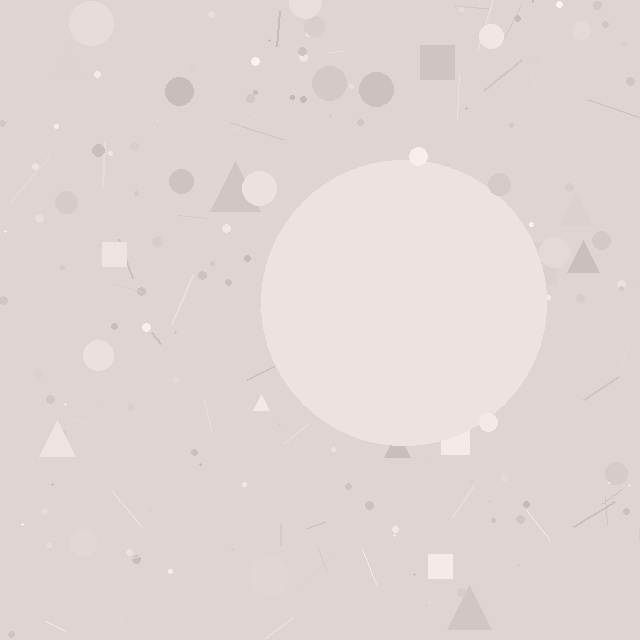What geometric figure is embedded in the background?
A circle is embedded in the background.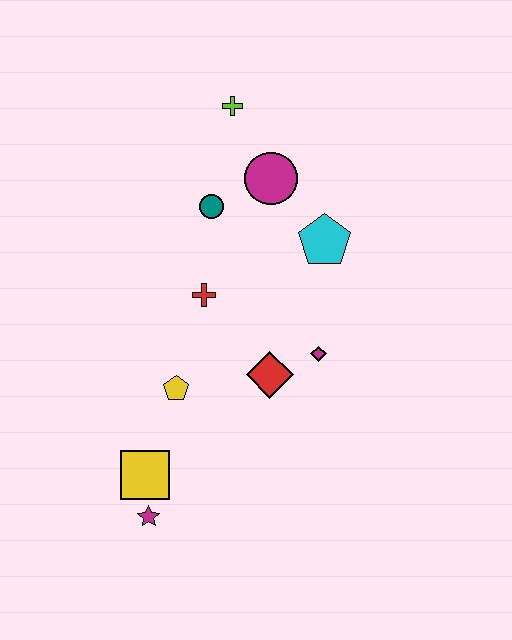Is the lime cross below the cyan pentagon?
No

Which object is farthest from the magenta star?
The lime cross is farthest from the magenta star.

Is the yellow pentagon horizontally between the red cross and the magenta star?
Yes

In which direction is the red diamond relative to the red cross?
The red diamond is below the red cross.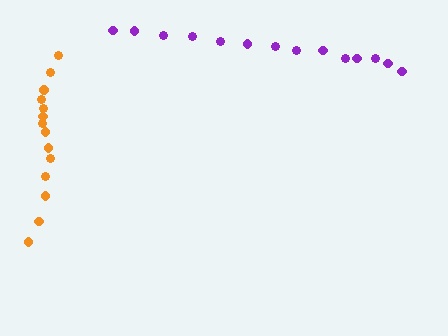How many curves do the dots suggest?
There are 2 distinct paths.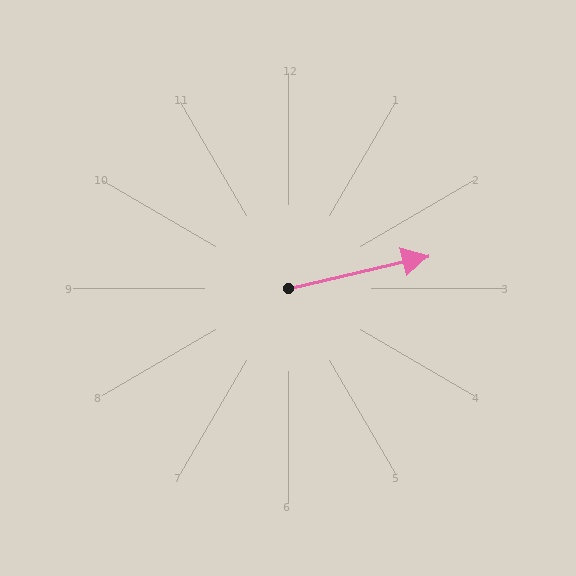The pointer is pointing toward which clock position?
Roughly 3 o'clock.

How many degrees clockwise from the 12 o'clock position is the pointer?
Approximately 77 degrees.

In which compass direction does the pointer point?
East.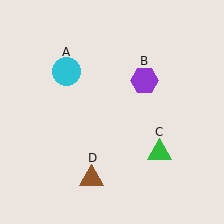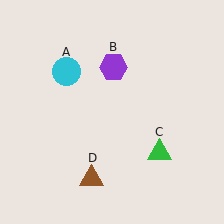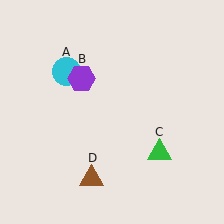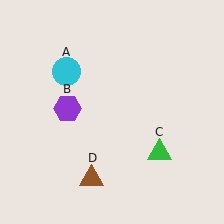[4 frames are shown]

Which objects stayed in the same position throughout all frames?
Cyan circle (object A) and green triangle (object C) and brown triangle (object D) remained stationary.